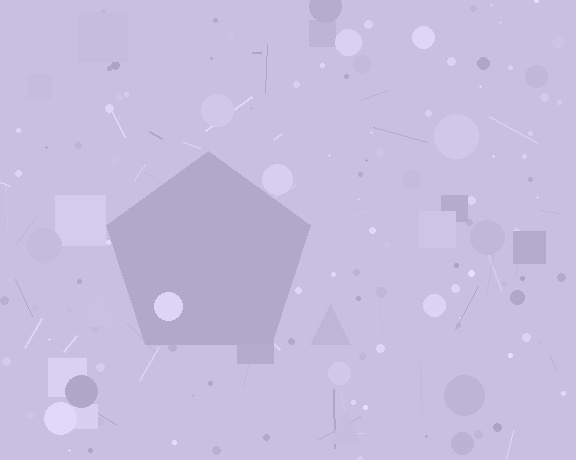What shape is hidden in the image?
A pentagon is hidden in the image.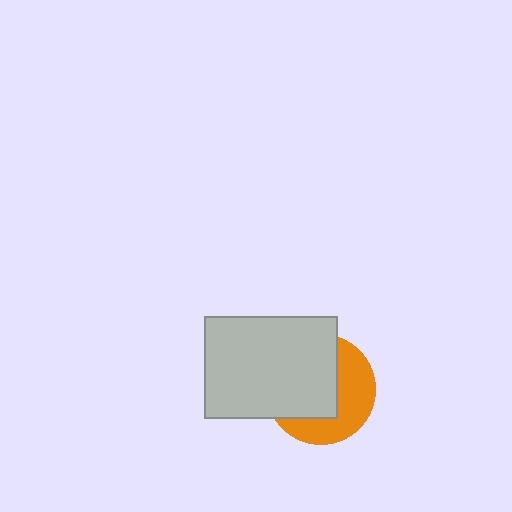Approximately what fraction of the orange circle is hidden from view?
Roughly 56% of the orange circle is hidden behind the light gray rectangle.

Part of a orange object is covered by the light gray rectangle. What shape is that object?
It is a circle.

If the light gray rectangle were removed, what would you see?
You would see the complete orange circle.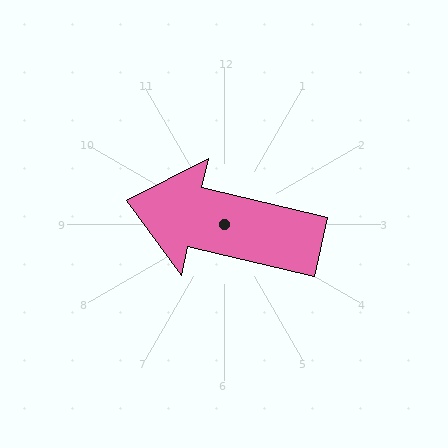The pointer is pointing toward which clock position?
Roughly 9 o'clock.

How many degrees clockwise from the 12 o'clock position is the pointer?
Approximately 283 degrees.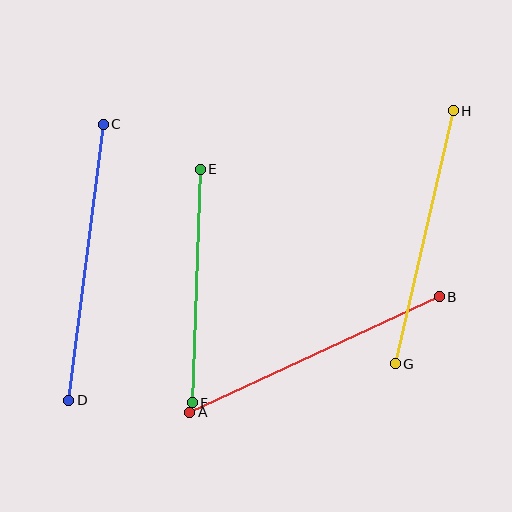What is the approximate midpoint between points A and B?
The midpoint is at approximately (315, 354) pixels.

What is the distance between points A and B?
The distance is approximately 275 pixels.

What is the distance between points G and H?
The distance is approximately 260 pixels.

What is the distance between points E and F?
The distance is approximately 234 pixels.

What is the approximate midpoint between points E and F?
The midpoint is at approximately (196, 286) pixels.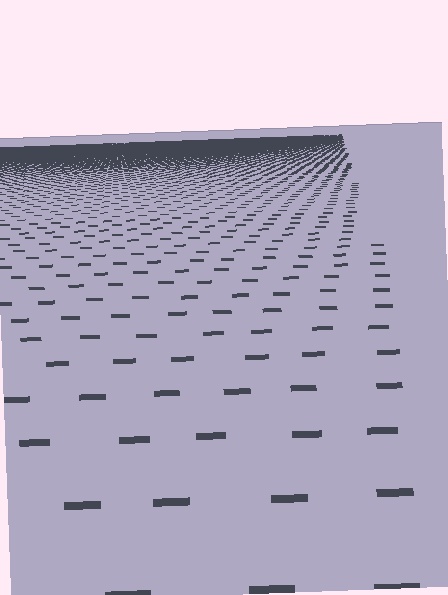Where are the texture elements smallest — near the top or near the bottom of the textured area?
Near the top.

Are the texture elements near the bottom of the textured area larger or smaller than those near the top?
Larger. Near the bottom, elements are closer to the viewer and appear at a bigger on-screen size.